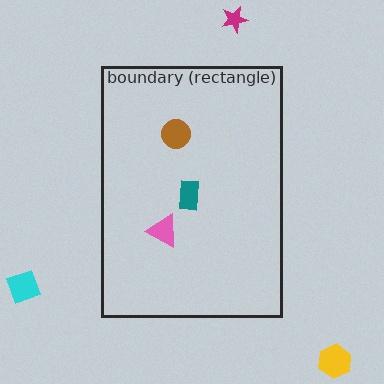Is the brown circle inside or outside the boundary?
Inside.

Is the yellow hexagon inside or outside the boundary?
Outside.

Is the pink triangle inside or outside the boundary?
Inside.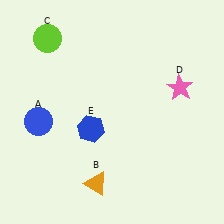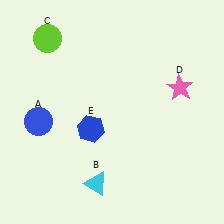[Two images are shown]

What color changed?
The triangle (B) changed from orange in Image 1 to cyan in Image 2.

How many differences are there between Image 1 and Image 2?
There is 1 difference between the two images.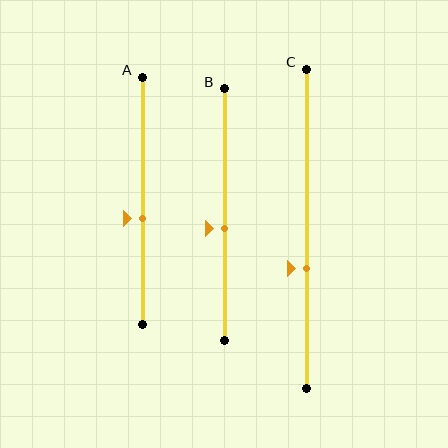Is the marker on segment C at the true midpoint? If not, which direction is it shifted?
No, the marker on segment C is shifted downward by about 12% of the segment length.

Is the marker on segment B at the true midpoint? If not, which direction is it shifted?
No, the marker on segment B is shifted downward by about 5% of the segment length.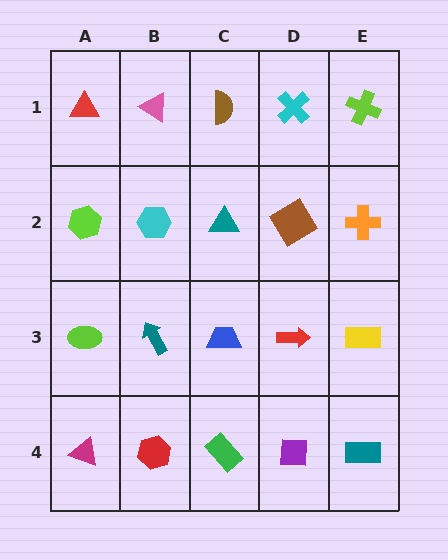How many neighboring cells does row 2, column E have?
3.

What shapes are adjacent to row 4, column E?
A yellow rectangle (row 3, column E), a purple square (row 4, column D).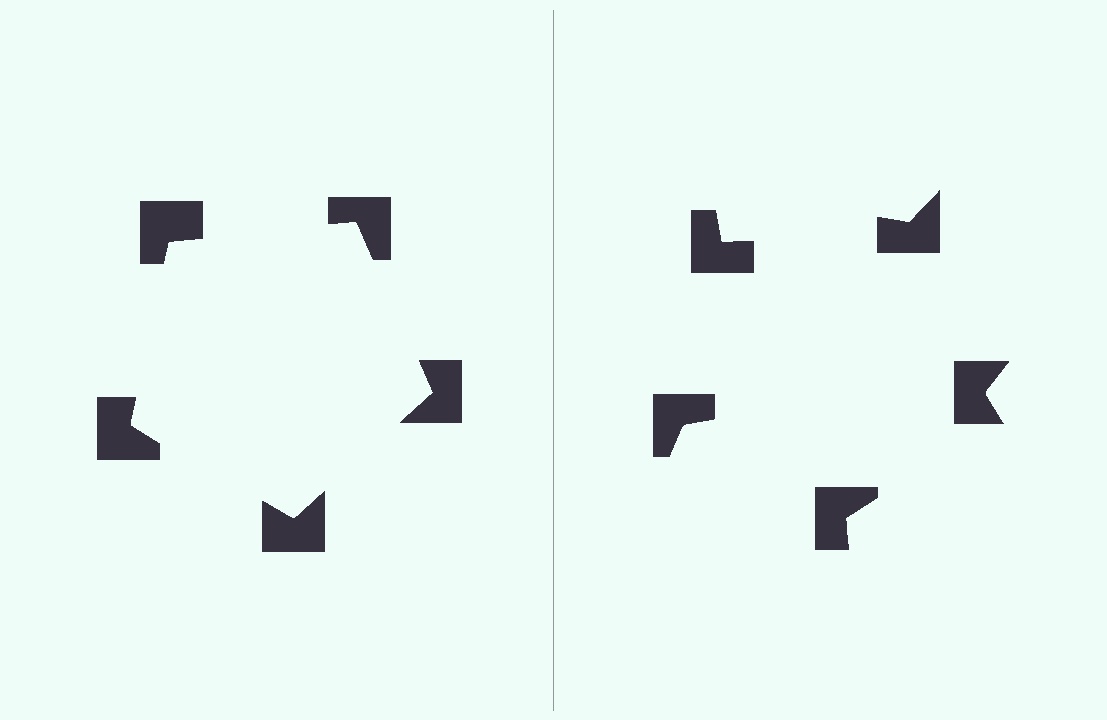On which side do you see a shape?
An illusory pentagon appears on the left side. On the right side the wedge cuts are rotated, so no coherent shape forms.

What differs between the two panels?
The notched squares are positioned identically on both sides; only the wedge orientations differ. On the left they align to a pentagon; on the right they are misaligned.